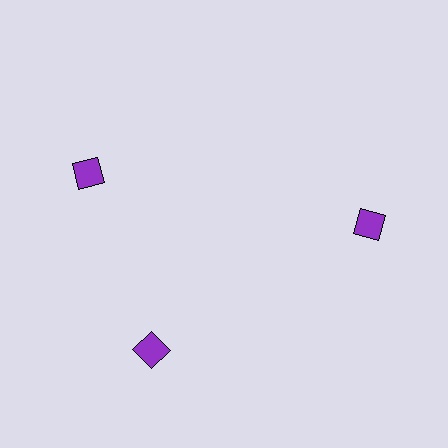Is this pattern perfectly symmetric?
No. The 3 purple diamonds are arranged in a ring, but one element near the 11 o'clock position is rotated out of alignment along the ring, breaking the 3-fold rotational symmetry.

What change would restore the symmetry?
The symmetry would be restored by rotating it back into even spacing with its neighbors so that all 3 diamonds sit at equal angles and equal distance from the center.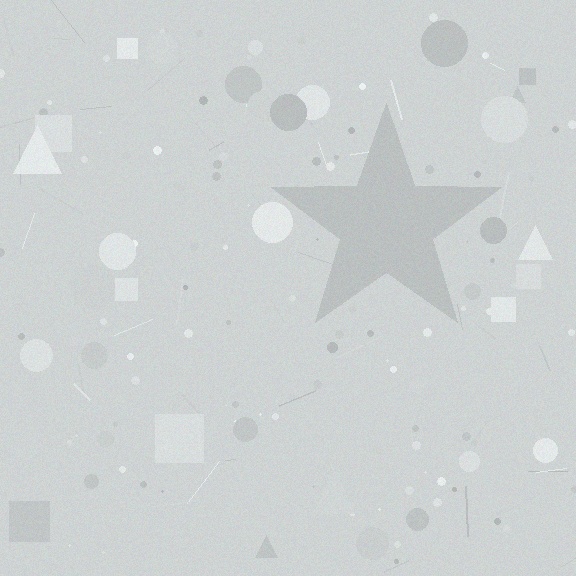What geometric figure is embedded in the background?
A star is embedded in the background.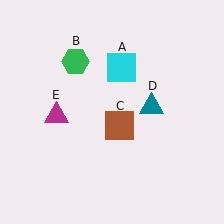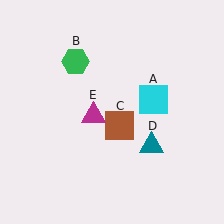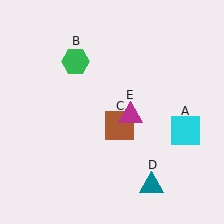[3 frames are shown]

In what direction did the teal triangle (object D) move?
The teal triangle (object D) moved down.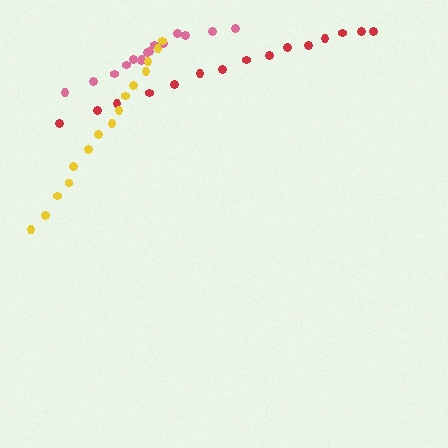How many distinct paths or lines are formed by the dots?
There are 3 distinct paths.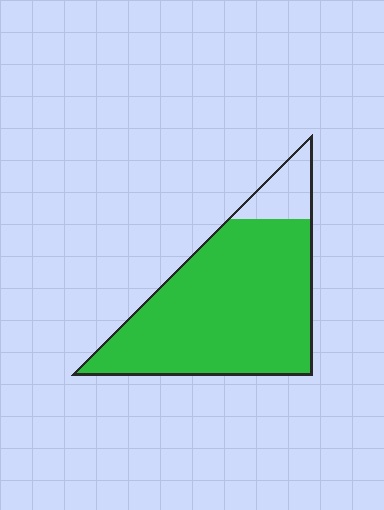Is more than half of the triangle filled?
Yes.